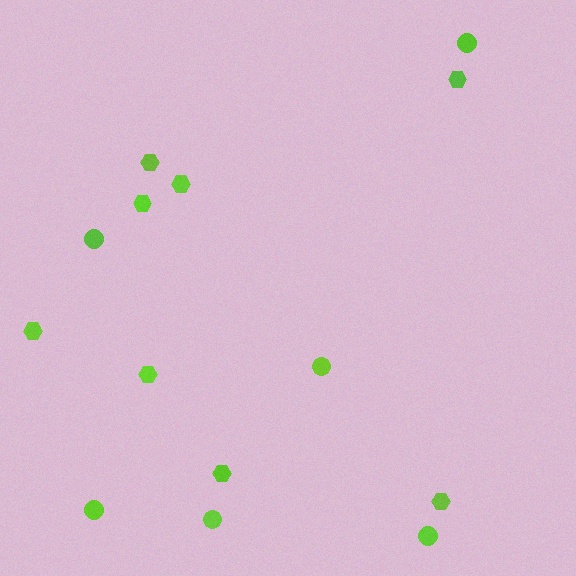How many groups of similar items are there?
There are 2 groups: one group of hexagons (8) and one group of circles (6).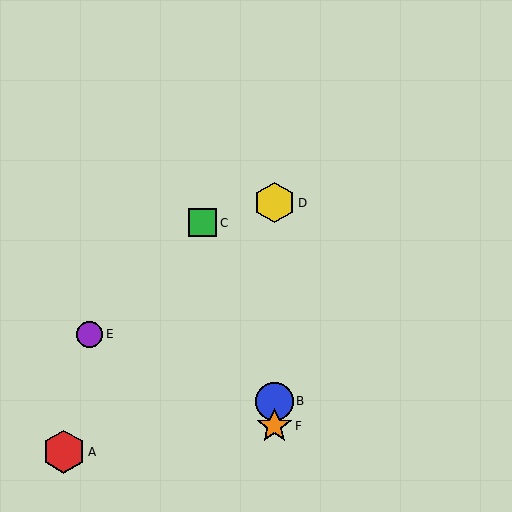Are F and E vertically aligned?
No, F is at x≈274 and E is at x≈90.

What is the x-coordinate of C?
Object C is at x≈203.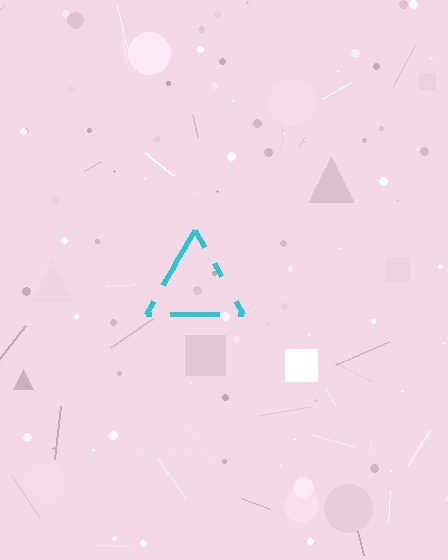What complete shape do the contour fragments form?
The contour fragments form a triangle.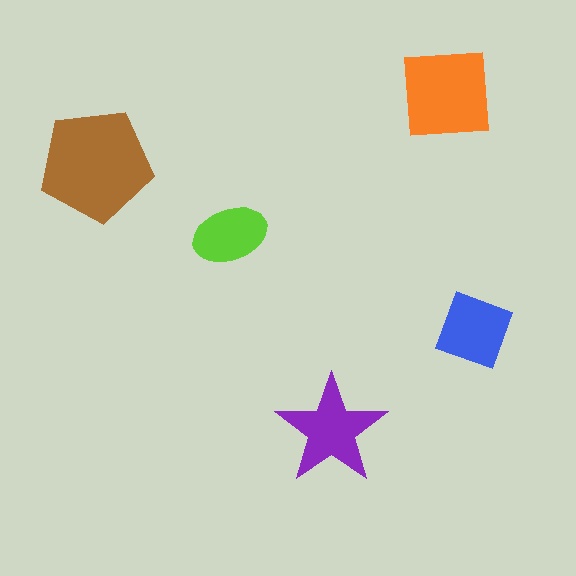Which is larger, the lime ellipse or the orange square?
The orange square.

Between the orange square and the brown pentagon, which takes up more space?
The brown pentagon.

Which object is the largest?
The brown pentagon.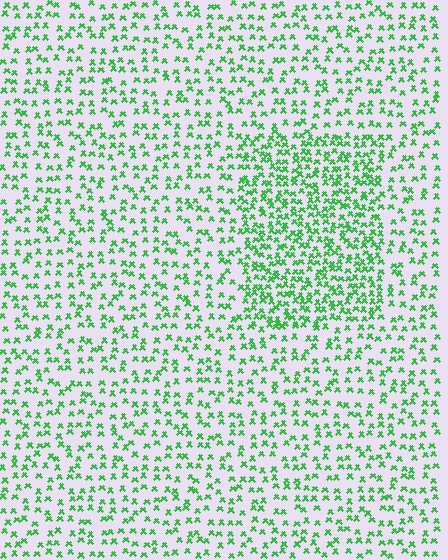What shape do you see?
I see a rectangle.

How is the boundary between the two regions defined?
The boundary is defined by a change in element density (approximately 1.9x ratio). All elements are the same color, size, and shape.